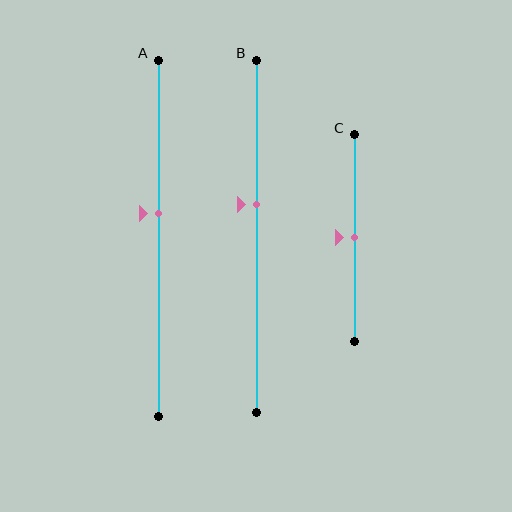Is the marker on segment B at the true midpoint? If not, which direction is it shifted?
No, the marker on segment B is shifted upward by about 9% of the segment length.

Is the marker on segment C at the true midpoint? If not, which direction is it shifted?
Yes, the marker on segment C is at the true midpoint.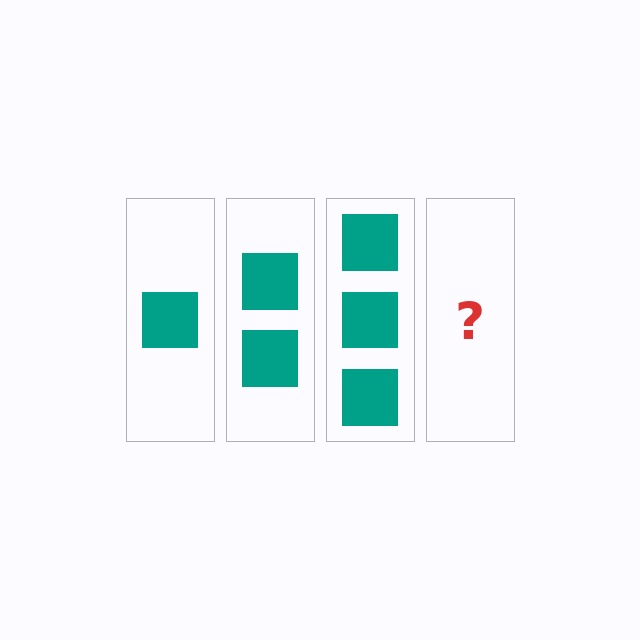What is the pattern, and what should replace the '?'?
The pattern is that each step adds one more square. The '?' should be 4 squares.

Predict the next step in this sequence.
The next step is 4 squares.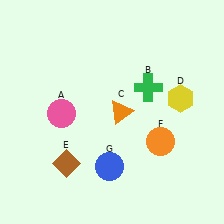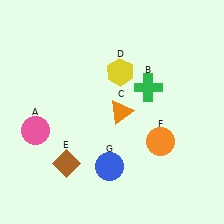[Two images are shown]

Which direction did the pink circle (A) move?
The pink circle (A) moved left.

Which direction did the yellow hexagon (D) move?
The yellow hexagon (D) moved left.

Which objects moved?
The objects that moved are: the pink circle (A), the yellow hexagon (D).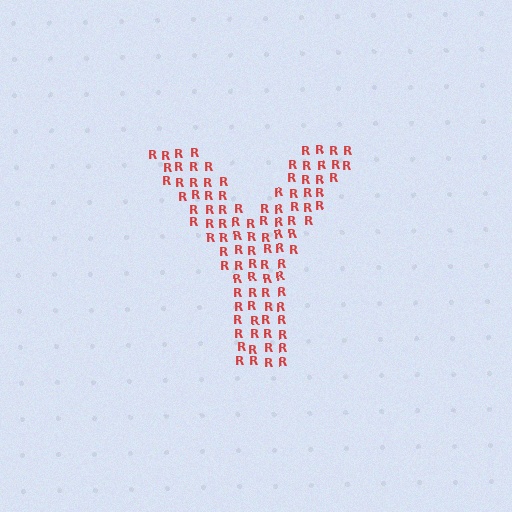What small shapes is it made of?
It is made of small letter R's.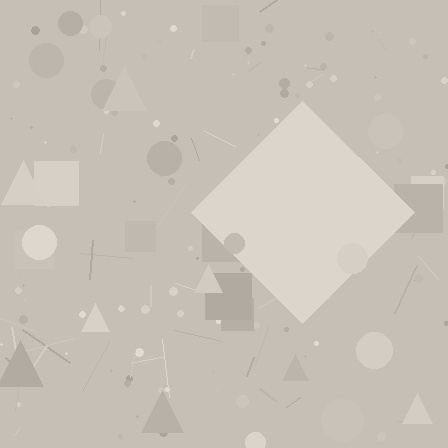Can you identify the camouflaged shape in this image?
The camouflaged shape is a diamond.